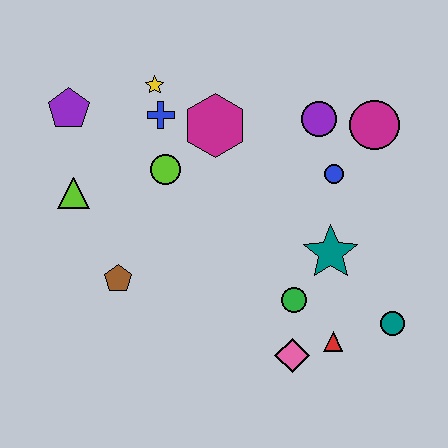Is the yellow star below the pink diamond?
No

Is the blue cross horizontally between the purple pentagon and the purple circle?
Yes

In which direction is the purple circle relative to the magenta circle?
The purple circle is to the left of the magenta circle.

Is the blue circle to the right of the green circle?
Yes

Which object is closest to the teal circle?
The red triangle is closest to the teal circle.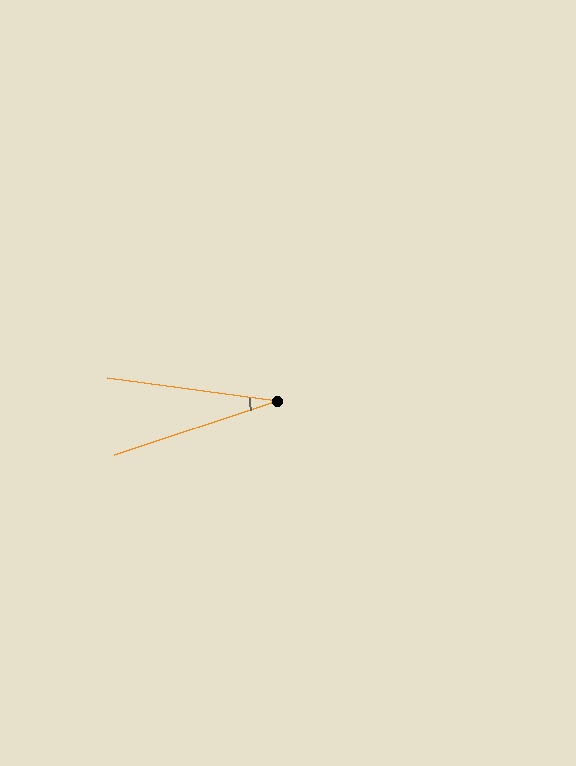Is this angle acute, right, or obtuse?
It is acute.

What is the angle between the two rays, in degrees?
Approximately 26 degrees.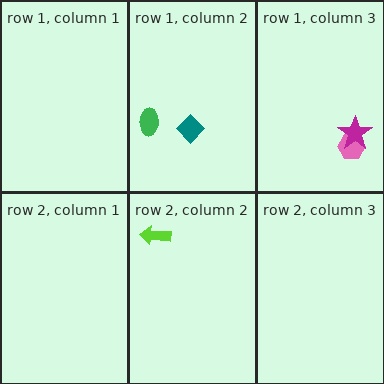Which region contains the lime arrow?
The row 2, column 2 region.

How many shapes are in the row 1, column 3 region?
2.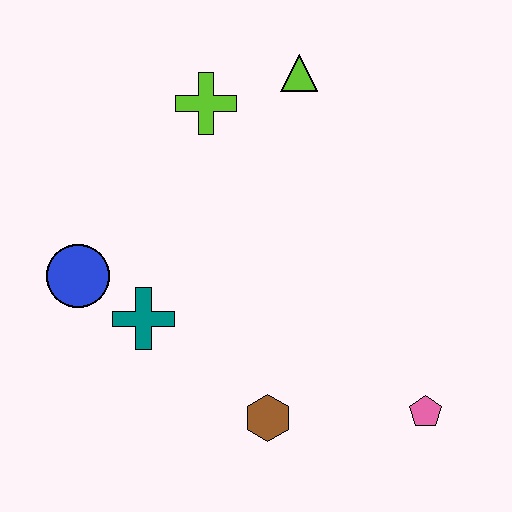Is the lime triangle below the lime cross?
No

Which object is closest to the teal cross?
The blue circle is closest to the teal cross.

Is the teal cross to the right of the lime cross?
No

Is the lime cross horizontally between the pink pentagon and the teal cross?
Yes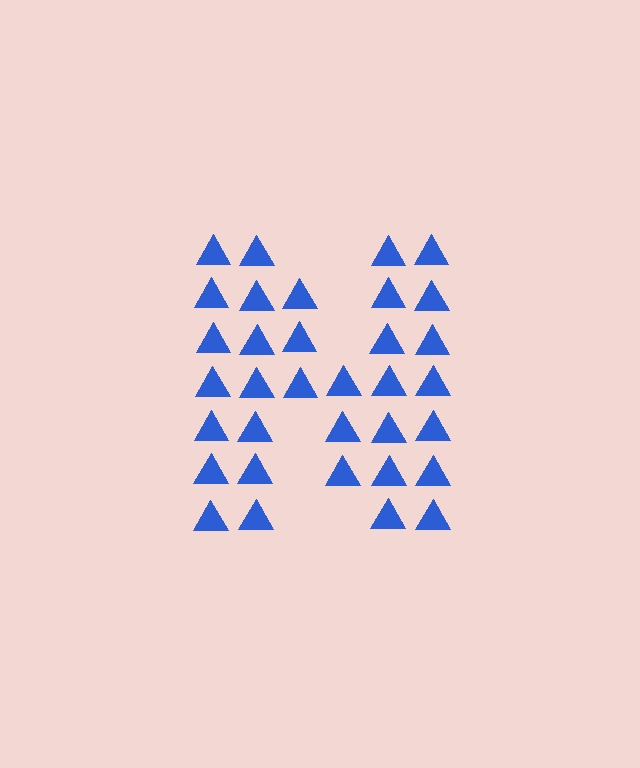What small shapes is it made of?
It is made of small triangles.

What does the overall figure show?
The overall figure shows the letter N.